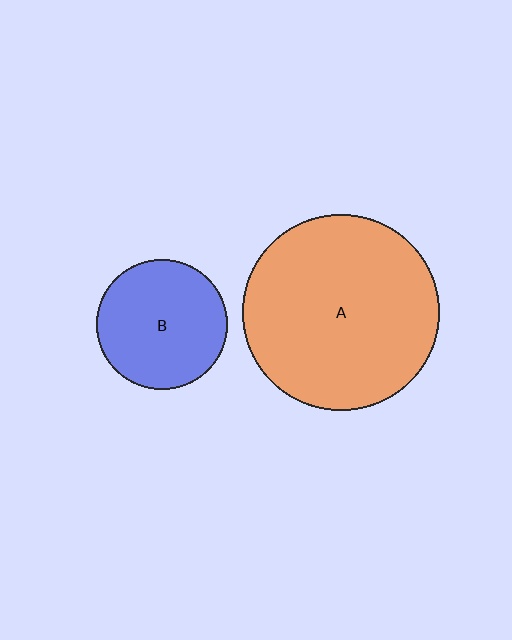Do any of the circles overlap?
No, none of the circles overlap.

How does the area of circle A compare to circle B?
Approximately 2.3 times.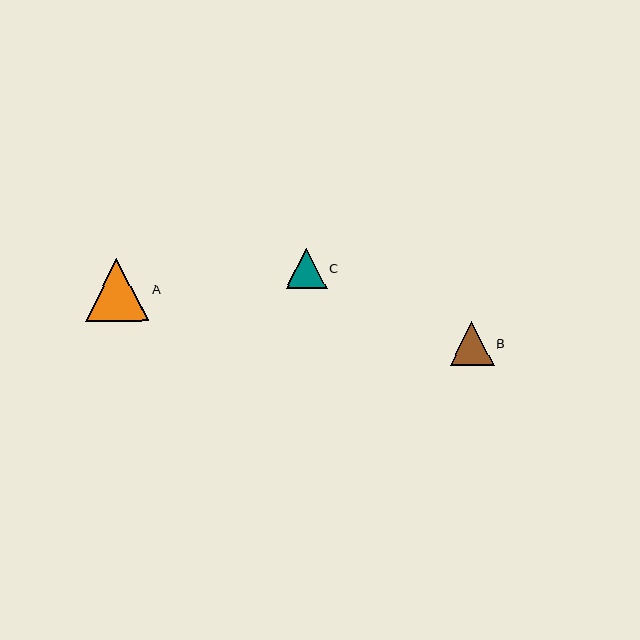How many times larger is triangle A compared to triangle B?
Triangle A is approximately 1.4 times the size of triangle B.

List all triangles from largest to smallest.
From largest to smallest: A, B, C.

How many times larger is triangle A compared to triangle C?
Triangle A is approximately 1.6 times the size of triangle C.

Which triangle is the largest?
Triangle A is the largest with a size of approximately 63 pixels.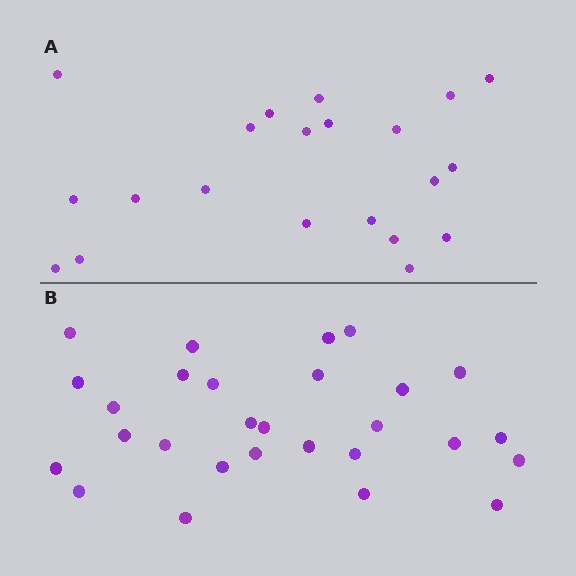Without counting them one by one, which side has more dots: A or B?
Region B (the bottom region) has more dots.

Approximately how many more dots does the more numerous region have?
Region B has roughly 8 or so more dots than region A.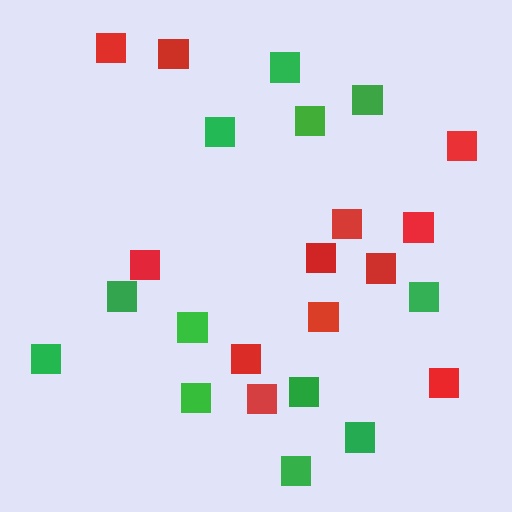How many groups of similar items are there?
There are 2 groups: one group of red squares (12) and one group of green squares (12).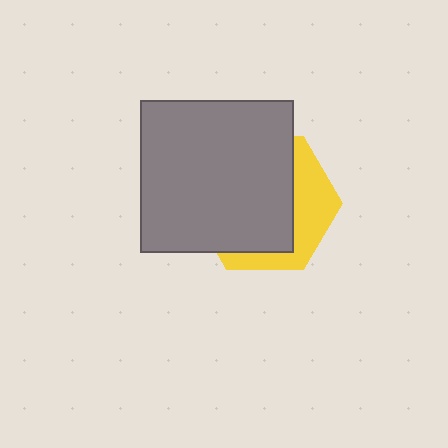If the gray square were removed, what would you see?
You would see the complete yellow hexagon.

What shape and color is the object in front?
The object in front is a gray square.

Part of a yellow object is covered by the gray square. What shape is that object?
It is a hexagon.